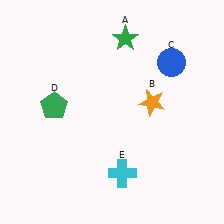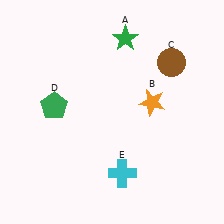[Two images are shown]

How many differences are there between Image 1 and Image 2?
There is 1 difference between the two images.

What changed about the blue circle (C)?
In Image 1, C is blue. In Image 2, it changed to brown.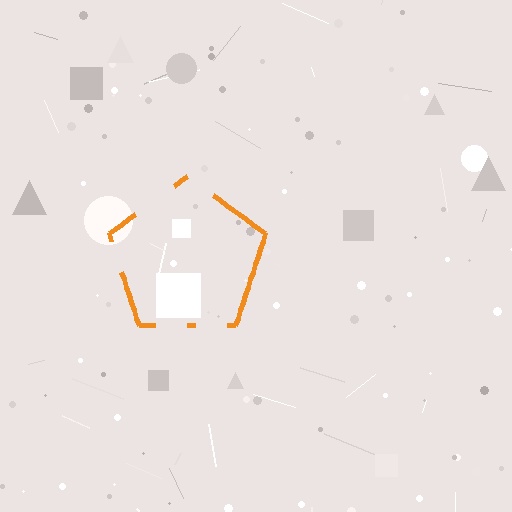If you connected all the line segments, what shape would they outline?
They would outline a pentagon.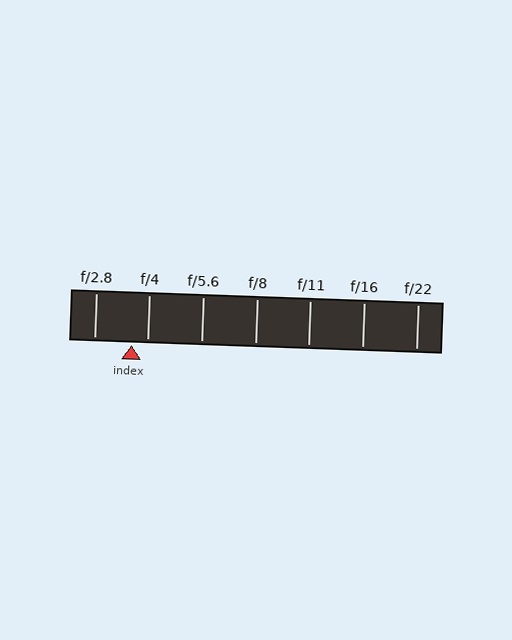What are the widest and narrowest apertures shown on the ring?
The widest aperture shown is f/2.8 and the narrowest is f/22.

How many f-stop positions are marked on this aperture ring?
There are 7 f-stop positions marked.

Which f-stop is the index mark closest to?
The index mark is closest to f/4.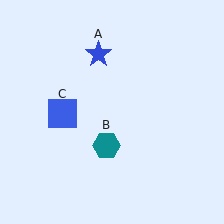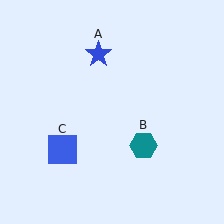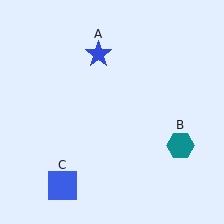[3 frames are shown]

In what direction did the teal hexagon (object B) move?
The teal hexagon (object B) moved right.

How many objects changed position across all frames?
2 objects changed position: teal hexagon (object B), blue square (object C).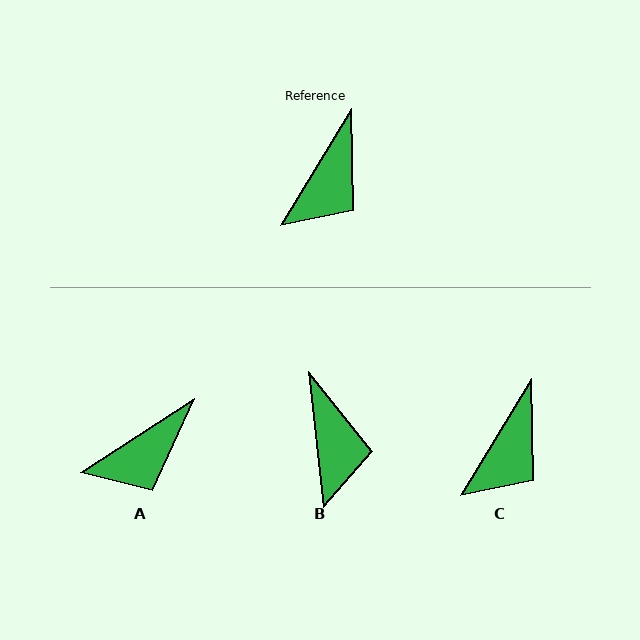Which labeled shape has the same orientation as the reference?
C.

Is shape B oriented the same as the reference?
No, it is off by about 38 degrees.